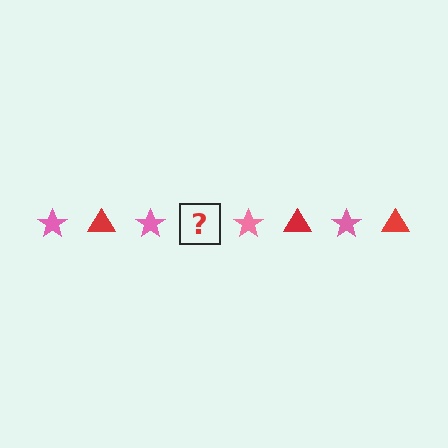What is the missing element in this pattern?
The missing element is a red triangle.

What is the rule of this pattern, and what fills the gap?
The rule is that the pattern alternates between pink star and red triangle. The gap should be filled with a red triangle.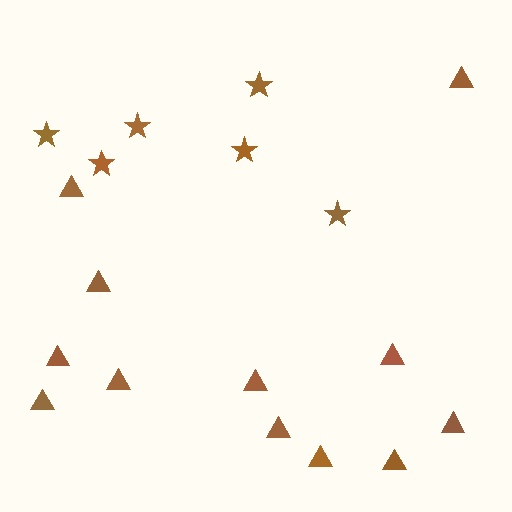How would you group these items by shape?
There are 2 groups: one group of stars (6) and one group of triangles (12).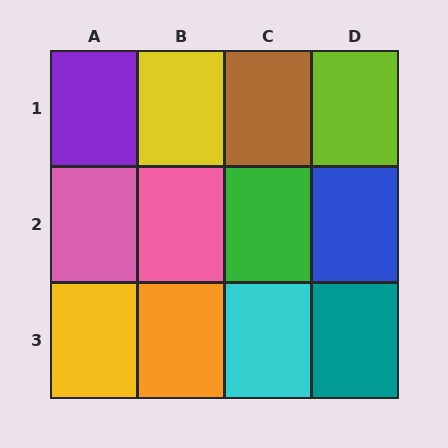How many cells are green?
1 cell is green.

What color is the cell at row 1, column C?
Brown.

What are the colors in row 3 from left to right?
Yellow, orange, cyan, teal.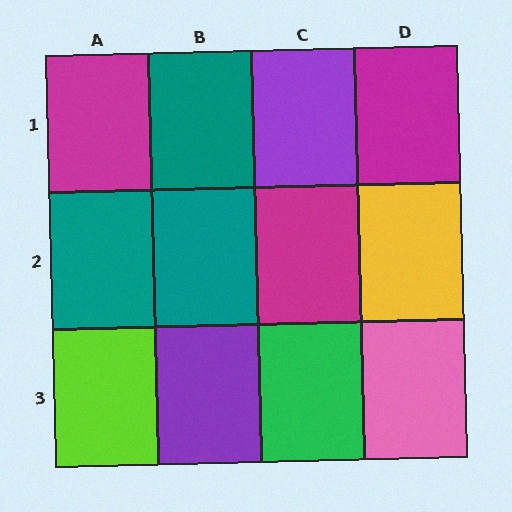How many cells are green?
1 cell is green.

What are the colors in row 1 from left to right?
Magenta, teal, purple, magenta.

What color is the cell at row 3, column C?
Green.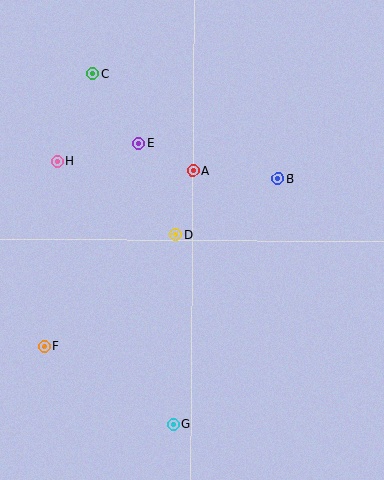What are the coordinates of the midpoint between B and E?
The midpoint between B and E is at (208, 161).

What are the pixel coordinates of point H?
Point H is at (57, 161).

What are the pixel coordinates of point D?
Point D is at (176, 235).